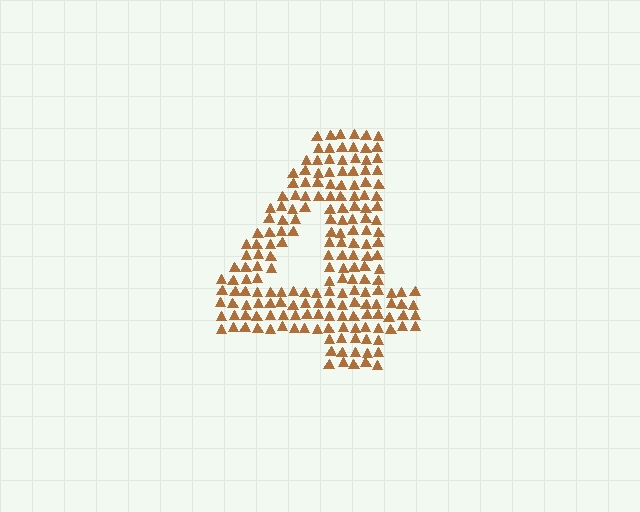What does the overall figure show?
The overall figure shows the digit 4.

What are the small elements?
The small elements are triangles.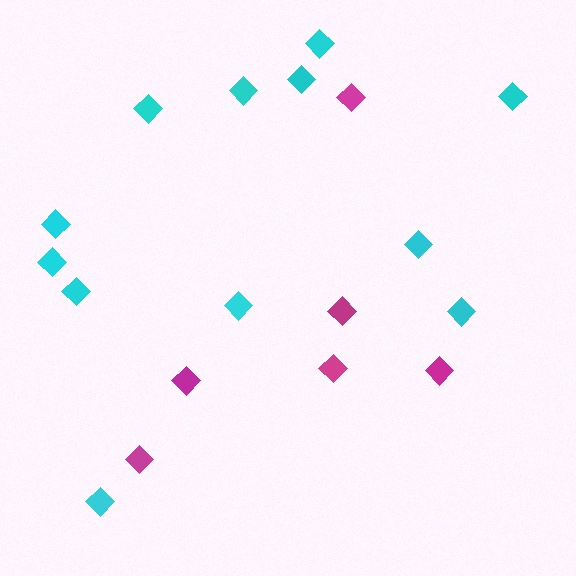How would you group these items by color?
There are 2 groups: one group of cyan diamonds (12) and one group of magenta diamonds (6).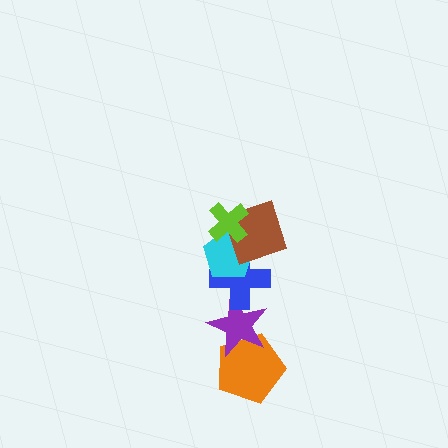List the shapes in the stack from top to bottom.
From top to bottom: the lime cross, the brown square, the cyan pentagon, the blue cross, the purple star, the orange pentagon.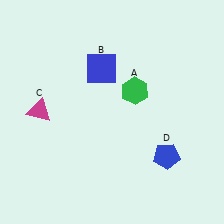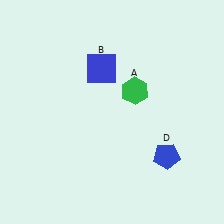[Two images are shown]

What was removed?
The magenta triangle (C) was removed in Image 2.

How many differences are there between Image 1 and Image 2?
There is 1 difference between the two images.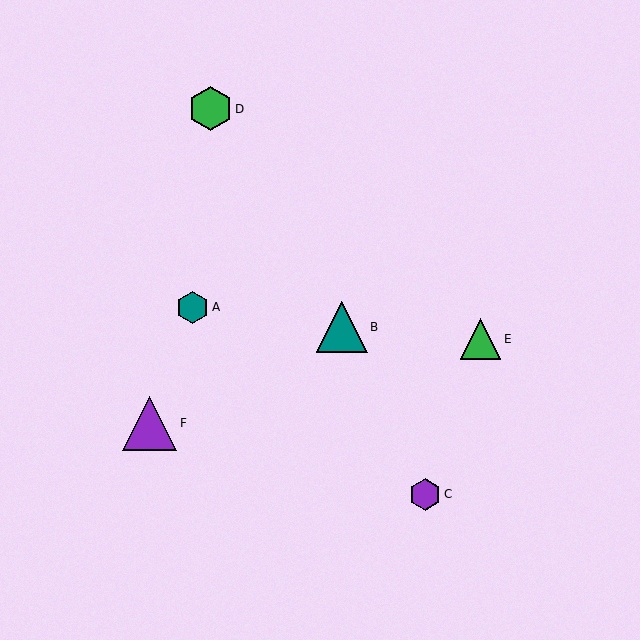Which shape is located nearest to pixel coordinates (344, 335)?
The teal triangle (labeled B) at (342, 327) is nearest to that location.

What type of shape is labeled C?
Shape C is a purple hexagon.